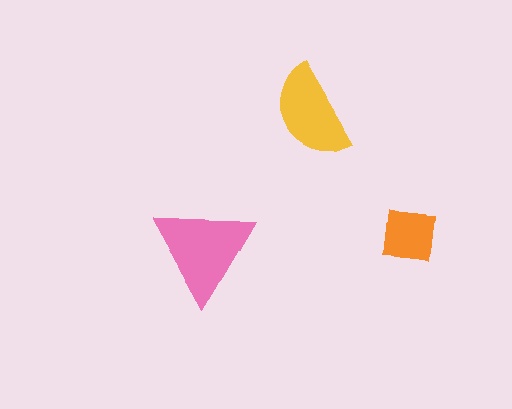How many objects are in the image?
There are 3 objects in the image.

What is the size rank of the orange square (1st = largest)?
3rd.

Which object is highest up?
The yellow semicircle is topmost.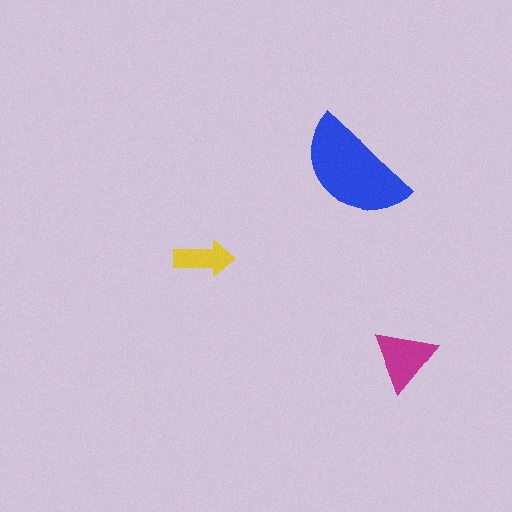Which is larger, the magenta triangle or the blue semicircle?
The blue semicircle.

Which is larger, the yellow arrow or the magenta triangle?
The magenta triangle.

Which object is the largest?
The blue semicircle.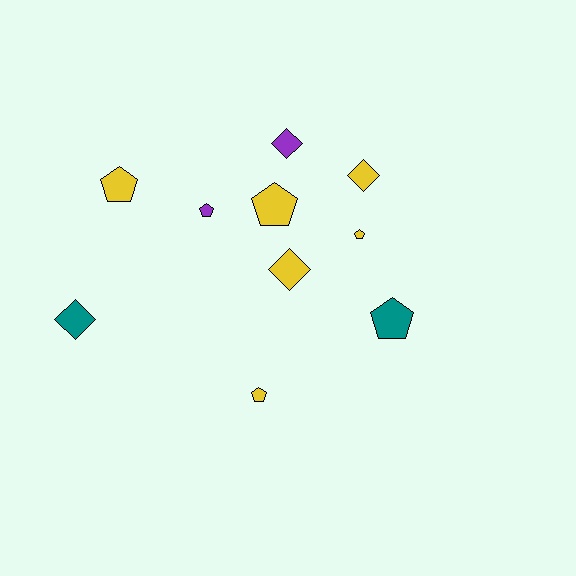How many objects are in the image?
There are 10 objects.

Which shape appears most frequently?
Pentagon, with 6 objects.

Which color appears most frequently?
Yellow, with 6 objects.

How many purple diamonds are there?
There is 1 purple diamond.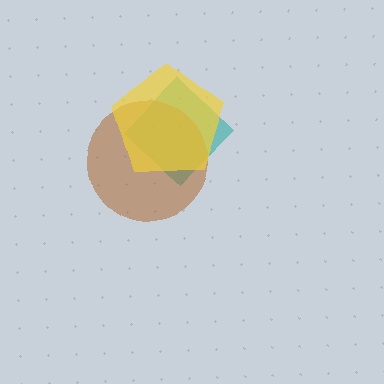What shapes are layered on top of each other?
The layered shapes are: a teal diamond, a brown circle, a yellow pentagon.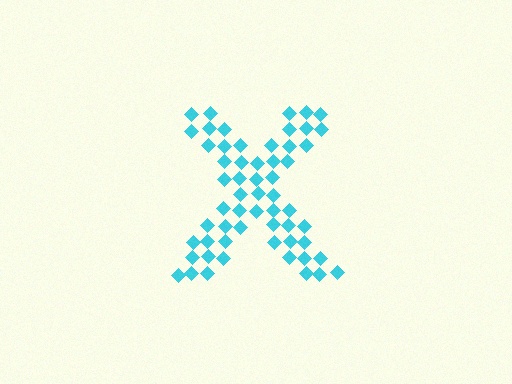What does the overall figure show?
The overall figure shows the letter X.